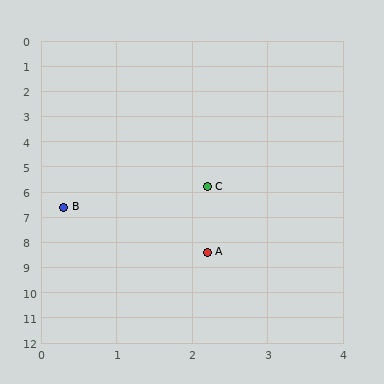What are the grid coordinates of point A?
Point A is at approximately (2.2, 8.4).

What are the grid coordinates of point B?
Point B is at approximately (0.3, 6.6).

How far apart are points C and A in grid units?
Points C and A are about 2.6 grid units apart.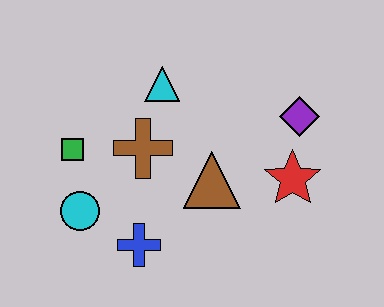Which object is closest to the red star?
The purple diamond is closest to the red star.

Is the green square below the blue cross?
No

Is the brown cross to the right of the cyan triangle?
No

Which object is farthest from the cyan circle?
The purple diamond is farthest from the cyan circle.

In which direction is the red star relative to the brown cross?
The red star is to the right of the brown cross.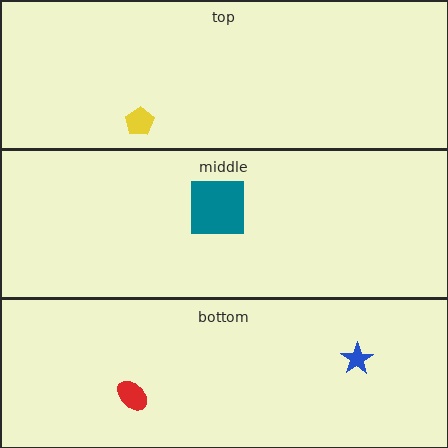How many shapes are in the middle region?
1.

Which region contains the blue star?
The bottom region.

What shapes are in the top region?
The yellow pentagon.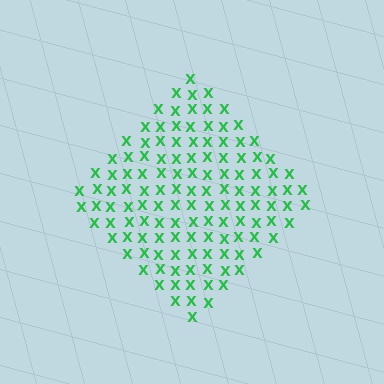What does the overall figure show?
The overall figure shows a diamond.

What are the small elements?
The small elements are letter X's.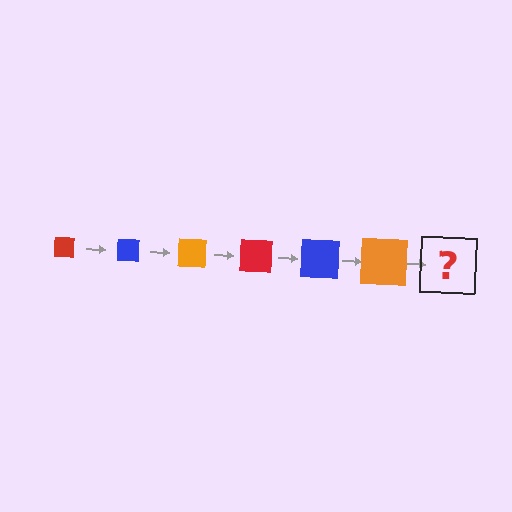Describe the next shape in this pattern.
It should be a red square, larger than the previous one.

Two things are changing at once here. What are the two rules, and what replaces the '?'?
The two rules are that the square grows larger each step and the color cycles through red, blue, and orange. The '?' should be a red square, larger than the previous one.